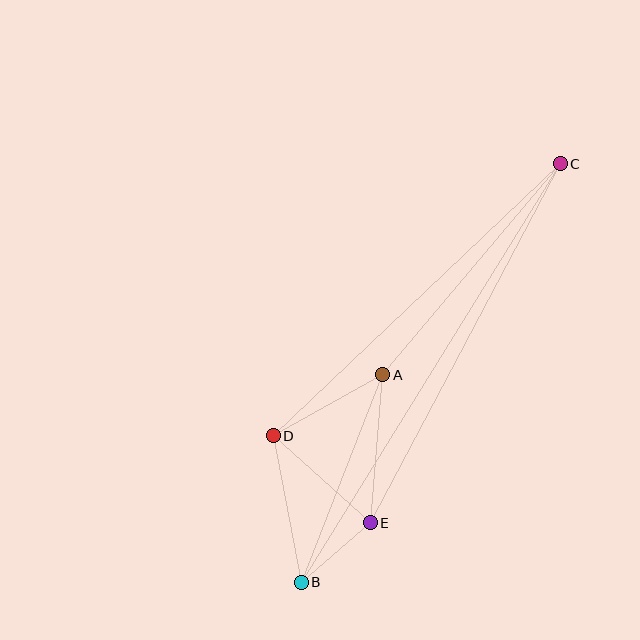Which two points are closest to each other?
Points B and E are closest to each other.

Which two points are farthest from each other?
Points B and C are farthest from each other.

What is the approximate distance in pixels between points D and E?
The distance between D and E is approximately 130 pixels.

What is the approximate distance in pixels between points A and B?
The distance between A and B is approximately 223 pixels.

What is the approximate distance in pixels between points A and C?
The distance between A and C is approximately 276 pixels.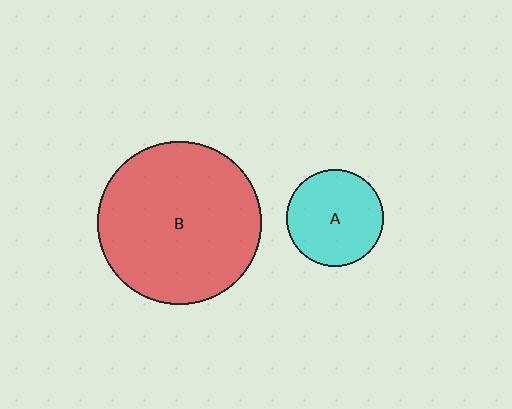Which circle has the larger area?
Circle B (red).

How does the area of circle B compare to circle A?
Approximately 2.8 times.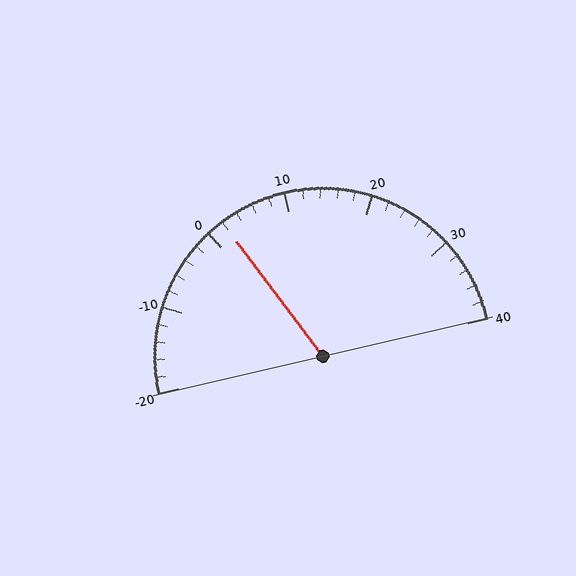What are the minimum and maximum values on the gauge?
The gauge ranges from -20 to 40.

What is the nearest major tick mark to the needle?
The nearest major tick mark is 0.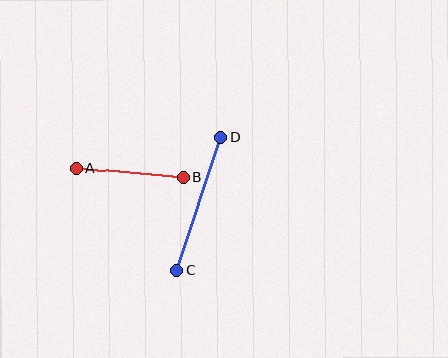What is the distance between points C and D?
The distance is approximately 140 pixels.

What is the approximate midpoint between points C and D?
The midpoint is at approximately (199, 204) pixels.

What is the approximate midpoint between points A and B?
The midpoint is at approximately (130, 173) pixels.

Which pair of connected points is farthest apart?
Points C and D are farthest apart.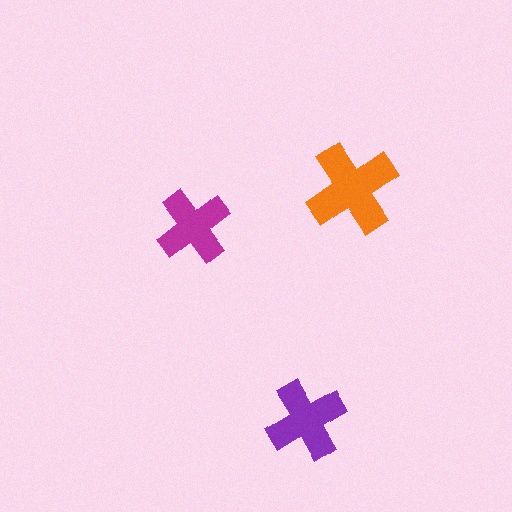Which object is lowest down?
The purple cross is bottommost.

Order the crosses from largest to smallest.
the orange one, the purple one, the magenta one.